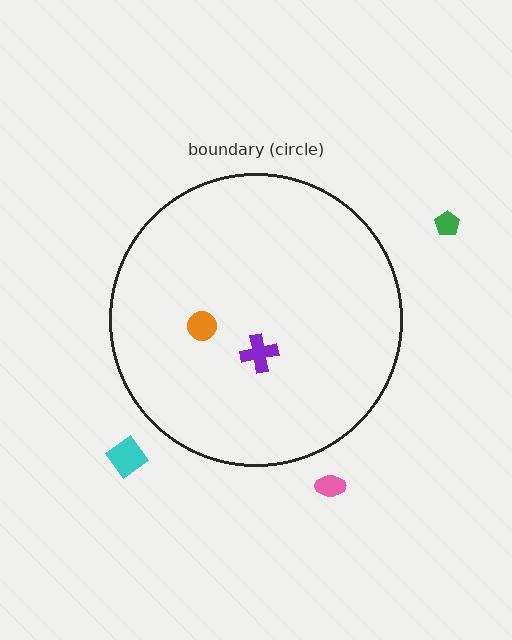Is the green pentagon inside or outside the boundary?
Outside.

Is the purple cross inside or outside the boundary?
Inside.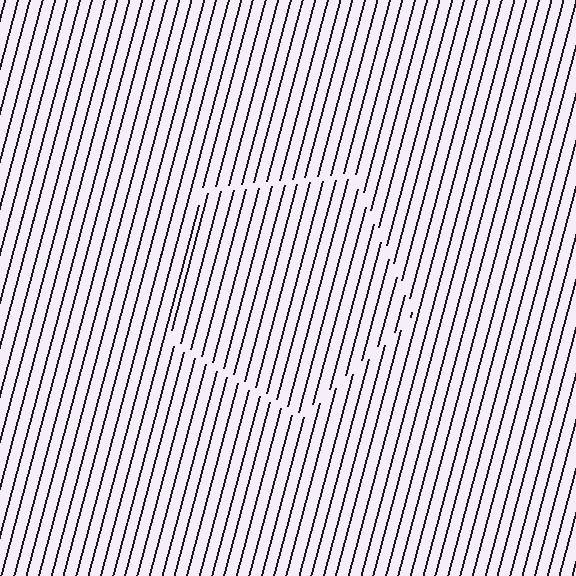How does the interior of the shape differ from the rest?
The interior of the shape contains the same grating, shifted by half a period — the contour is defined by the phase discontinuity where line-ends from the inner and outer gratings abut.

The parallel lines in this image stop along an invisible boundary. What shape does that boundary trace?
An illusory pentagon. The interior of the shape contains the same grating, shifted by half a period — the contour is defined by the phase discontinuity where line-ends from the inner and outer gratings abut.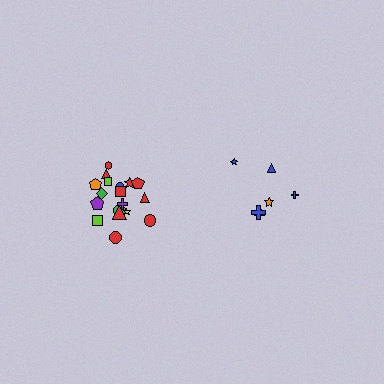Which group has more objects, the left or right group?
The left group.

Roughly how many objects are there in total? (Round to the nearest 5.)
Roughly 25 objects in total.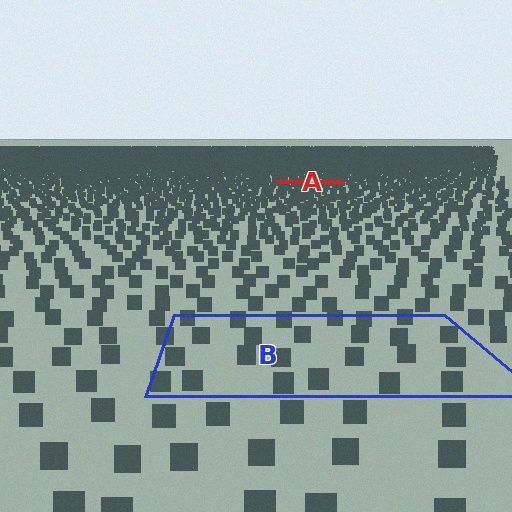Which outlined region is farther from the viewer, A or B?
Region A is farther from the viewer — the texture elements inside it appear smaller and more densely packed.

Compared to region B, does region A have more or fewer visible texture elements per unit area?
Region A has more texture elements per unit area — they are packed more densely because it is farther away.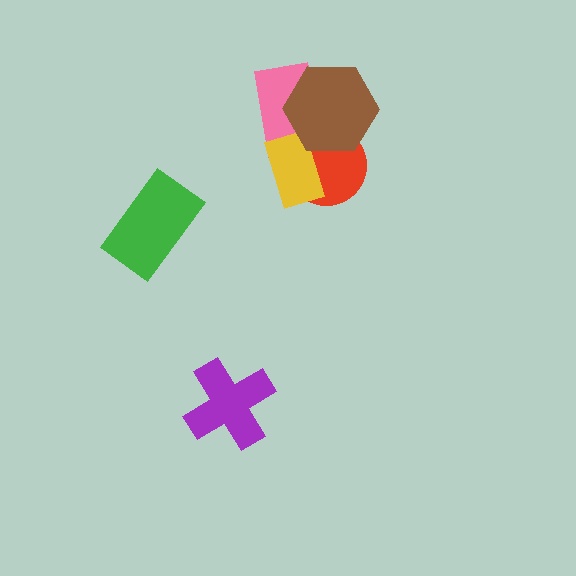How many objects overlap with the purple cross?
0 objects overlap with the purple cross.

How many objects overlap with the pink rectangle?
3 objects overlap with the pink rectangle.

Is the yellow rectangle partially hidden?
Yes, it is partially covered by another shape.